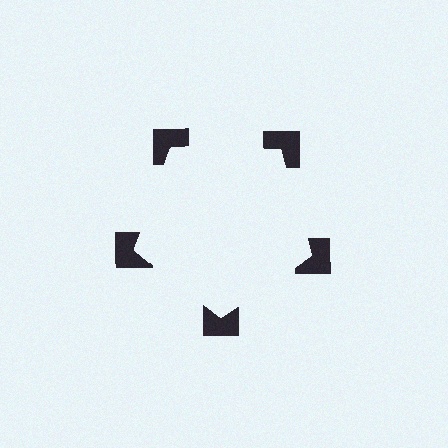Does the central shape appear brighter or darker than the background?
It typically appears slightly brighter than the background, even though no actual brightness change is drawn.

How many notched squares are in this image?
There are 5 — one at each vertex of the illusory pentagon.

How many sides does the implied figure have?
5 sides.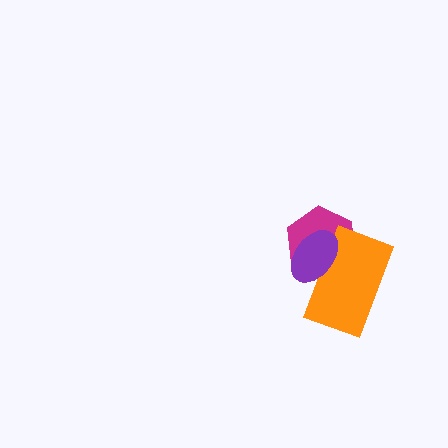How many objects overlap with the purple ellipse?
2 objects overlap with the purple ellipse.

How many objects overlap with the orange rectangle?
2 objects overlap with the orange rectangle.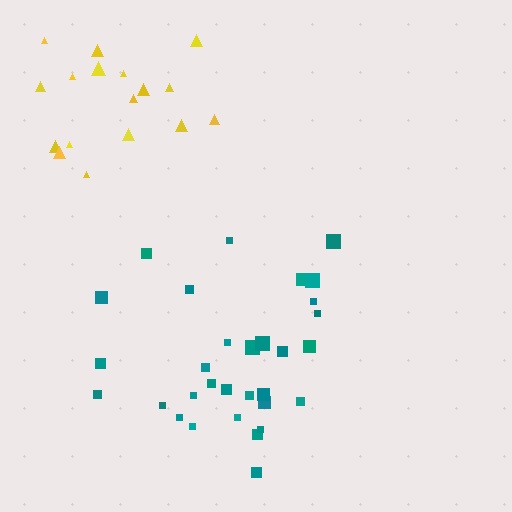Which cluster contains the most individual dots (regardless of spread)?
Teal (31).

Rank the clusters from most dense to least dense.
teal, yellow.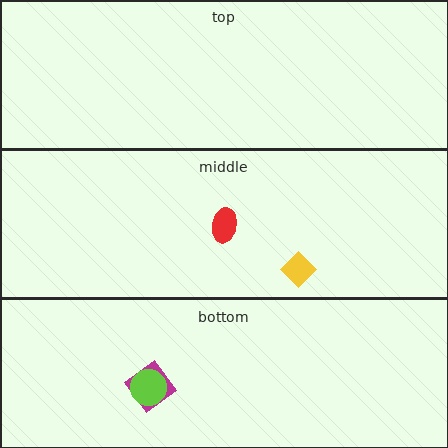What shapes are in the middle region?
The yellow diamond, the red ellipse.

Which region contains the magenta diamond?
The bottom region.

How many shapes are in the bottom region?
2.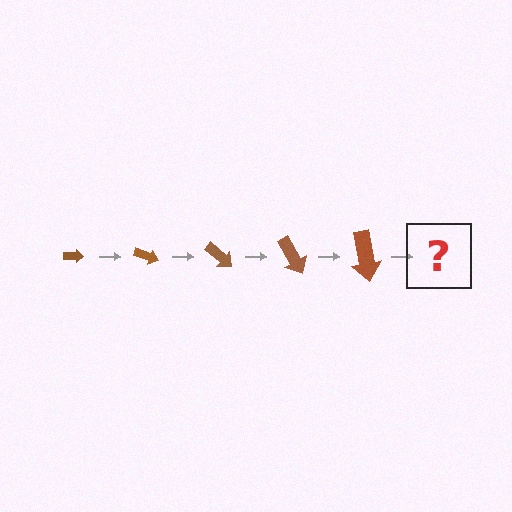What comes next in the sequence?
The next element should be an arrow, larger than the previous one and rotated 100 degrees from the start.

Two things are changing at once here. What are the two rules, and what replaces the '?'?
The two rules are that the arrow grows larger each step and it rotates 20 degrees each step. The '?' should be an arrow, larger than the previous one and rotated 100 degrees from the start.